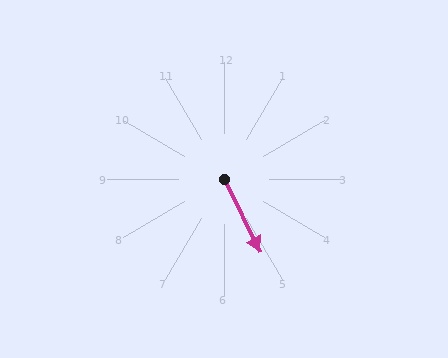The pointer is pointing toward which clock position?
Roughly 5 o'clock.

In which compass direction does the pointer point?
Southeast.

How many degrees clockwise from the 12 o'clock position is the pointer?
Approximately 154 degrees.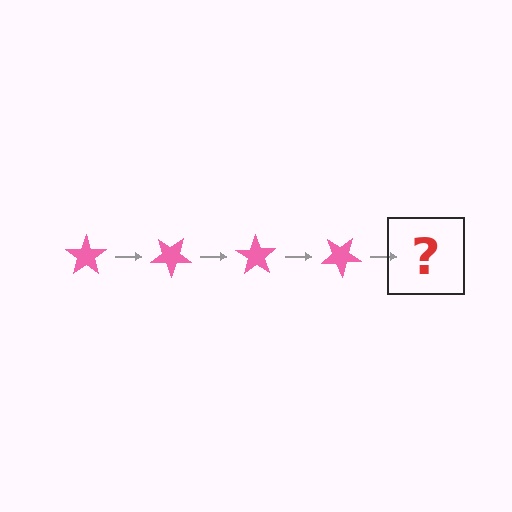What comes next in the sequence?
The next element should be a pink star rotated 140 degrees.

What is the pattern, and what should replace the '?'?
The pattern is that the star rotates 35 degrees each step. The '?' should be a pink star rotated 140 degrees.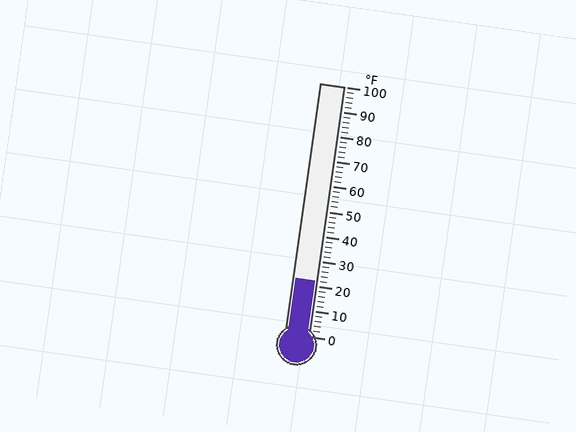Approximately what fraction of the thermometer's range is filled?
The thermometer is filled to approximately 20% of its range.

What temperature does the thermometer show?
The thermometer shows approximately 22°F.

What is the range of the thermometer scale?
The thermometer scale ranges from 0°F to 100°F.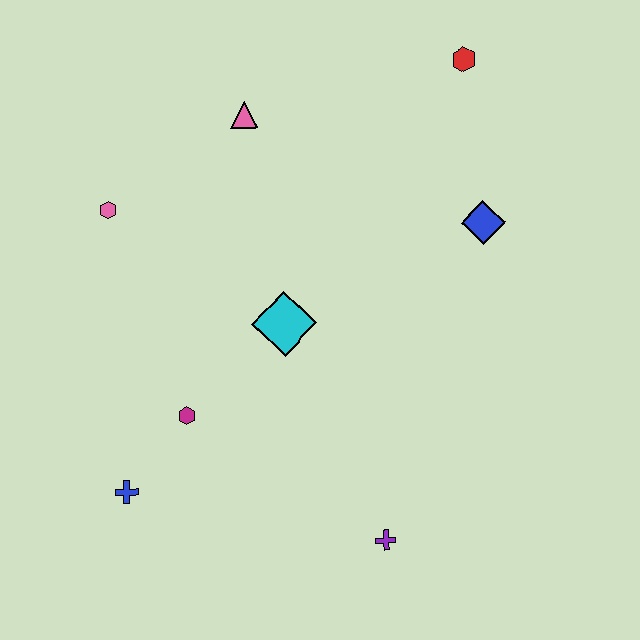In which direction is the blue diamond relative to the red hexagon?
The blue diamond is below the red hexagon.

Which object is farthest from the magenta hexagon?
The red hexagon is farthest from the magenta hexagon.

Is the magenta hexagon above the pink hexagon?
No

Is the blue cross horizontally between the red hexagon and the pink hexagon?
Yes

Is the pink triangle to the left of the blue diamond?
Yes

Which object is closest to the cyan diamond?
The magenta hexagon is closest to the cyan diamond.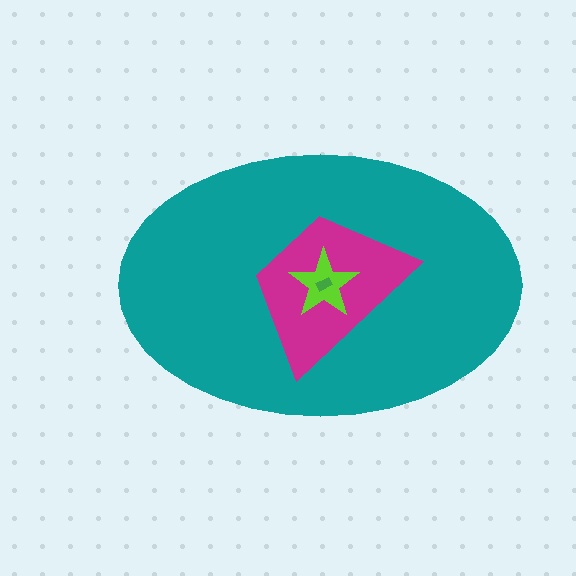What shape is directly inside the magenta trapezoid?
The lime star.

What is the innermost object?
The green rectangle.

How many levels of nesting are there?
4.